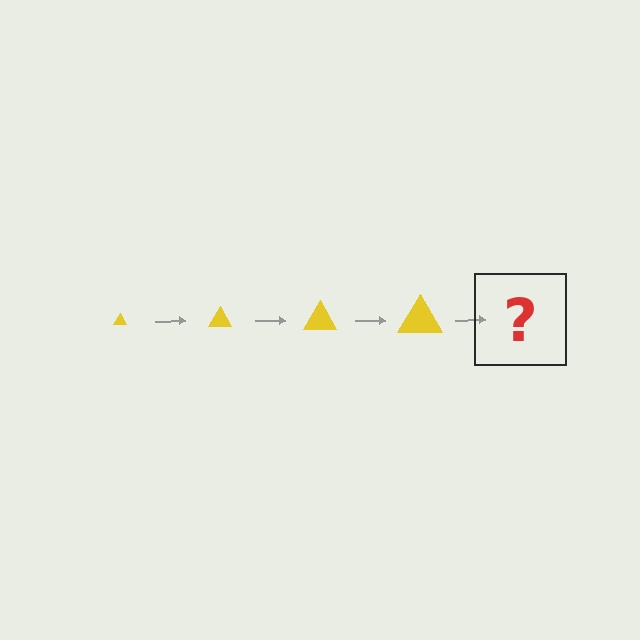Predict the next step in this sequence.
The next step is a yellow triangle, larger than the previous one.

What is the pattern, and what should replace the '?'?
The pattern is that the triangle gets progressively larger each step. The '?' should be a yellow triangle, larger than the previous one.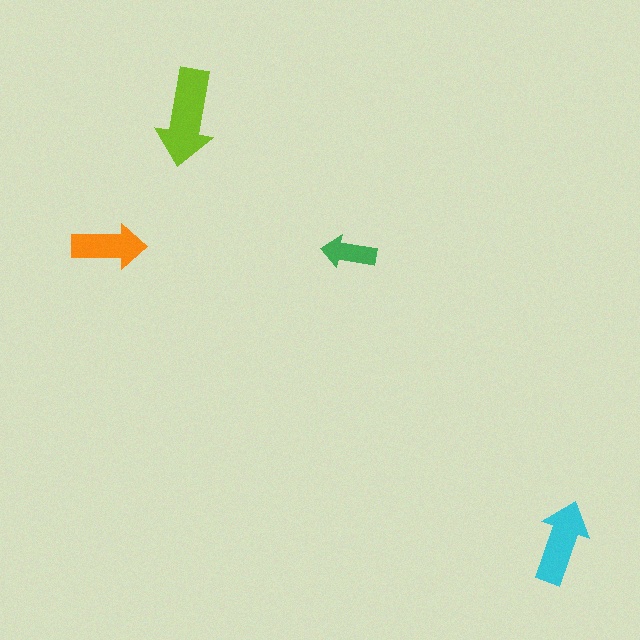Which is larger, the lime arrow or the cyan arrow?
The lime one.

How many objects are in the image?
There are 4 objects in the image.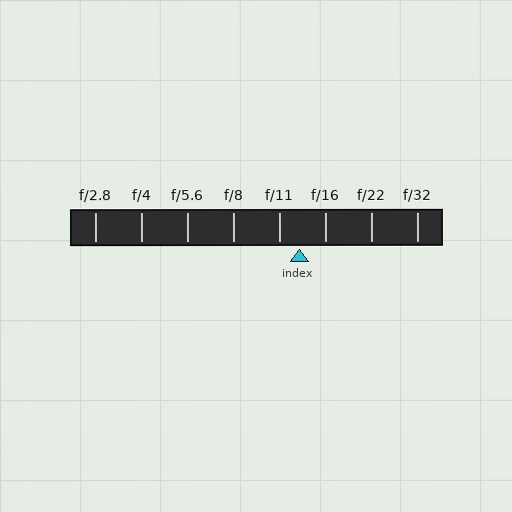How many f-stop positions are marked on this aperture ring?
There are 8 f-stop positions marked.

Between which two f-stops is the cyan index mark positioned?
The index mark is between f/11 and f/16.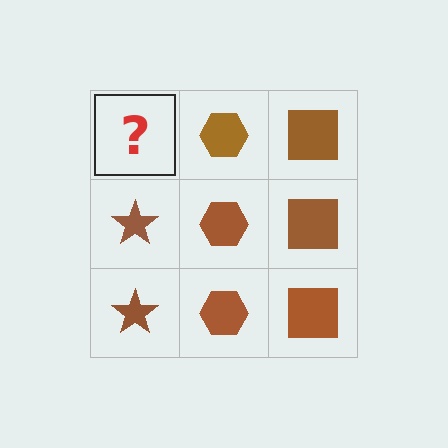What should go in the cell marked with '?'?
The missing cell should contain a brown star.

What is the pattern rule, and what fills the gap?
The rule is that each column has a consistent shape. The gap should be filled with a brown star.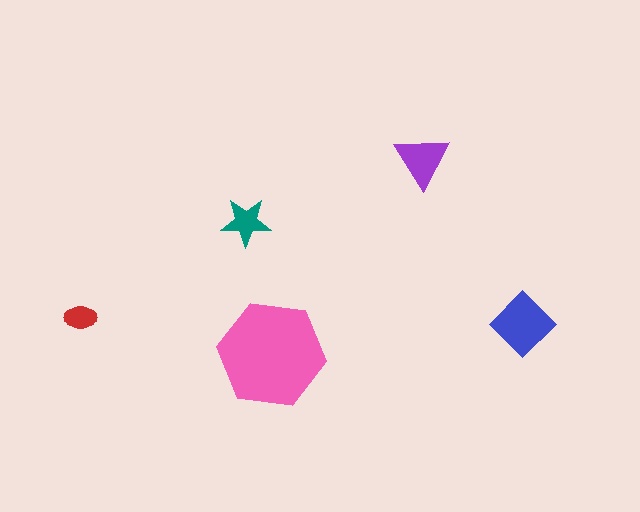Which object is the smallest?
The red ellipse.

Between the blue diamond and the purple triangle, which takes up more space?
The blue diamond.